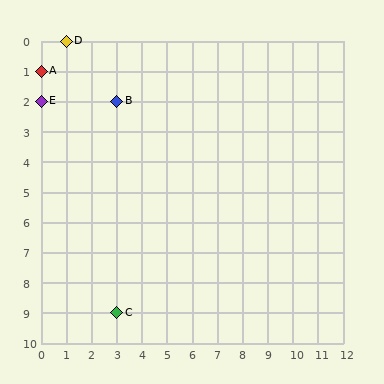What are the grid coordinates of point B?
Point B is at grid coordinates (3, 2).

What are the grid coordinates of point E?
Point E is at grid coordinates (0, 2).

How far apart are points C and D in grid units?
Points C and D are 2 columns and 9 rows apart (about 9.2 grid units diagonally).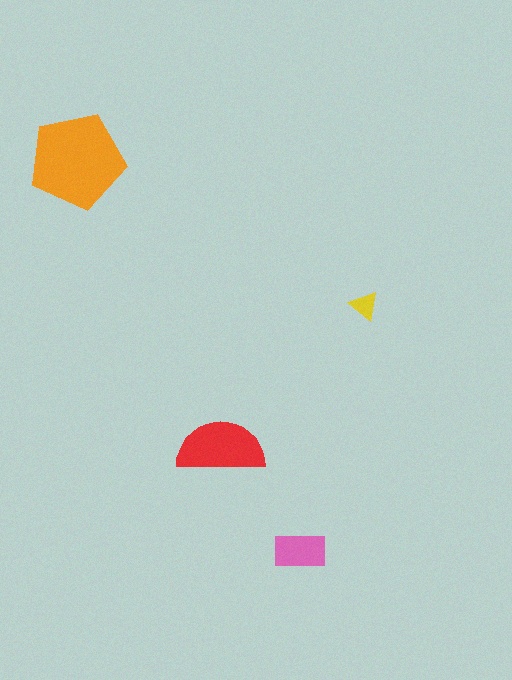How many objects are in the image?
There are 4 objects in the image.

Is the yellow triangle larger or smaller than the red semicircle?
Smaller.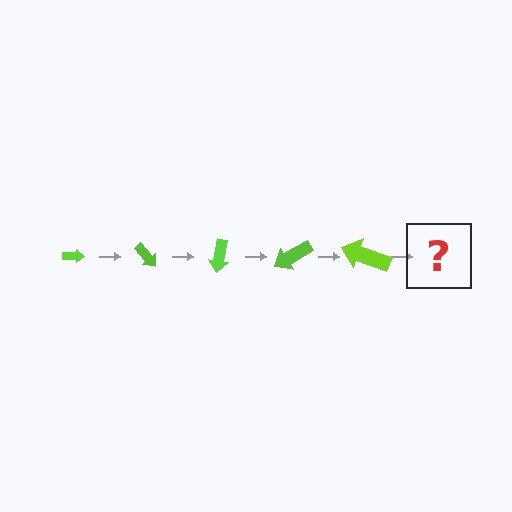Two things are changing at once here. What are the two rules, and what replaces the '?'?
The two rules are that the arrow grows larger each step and it rotates 50 degrees each step. The '?' should be an arrow, larger than the previous one and rotated 250 degrees from the start.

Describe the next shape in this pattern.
It should be an arrow, larger than the previous one and rotated 250 degrees from the start.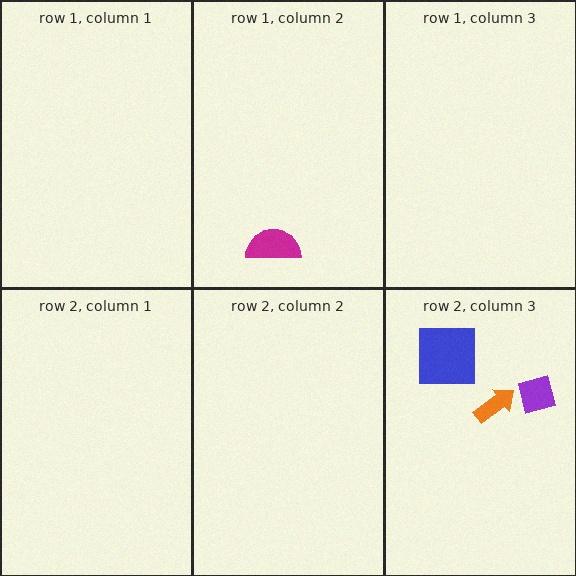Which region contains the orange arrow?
The row 2, column 3 region.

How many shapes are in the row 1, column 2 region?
1.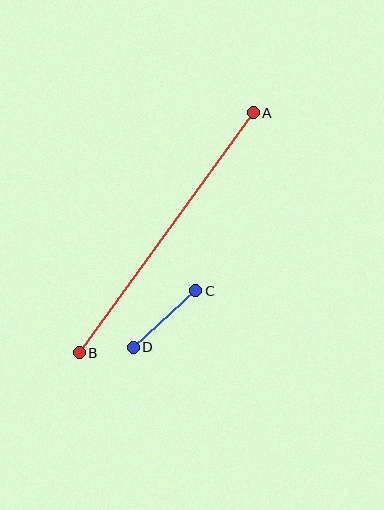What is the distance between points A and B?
The distance is approximately 297 pixels.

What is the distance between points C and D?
The distance is approximately 84 pixels.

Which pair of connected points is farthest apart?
Points A and B are farthest apart.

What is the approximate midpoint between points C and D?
The midpoint is at approximately (165, 319) pixels.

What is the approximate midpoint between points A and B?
The midpoint is at approximately (166, 233) pixels.